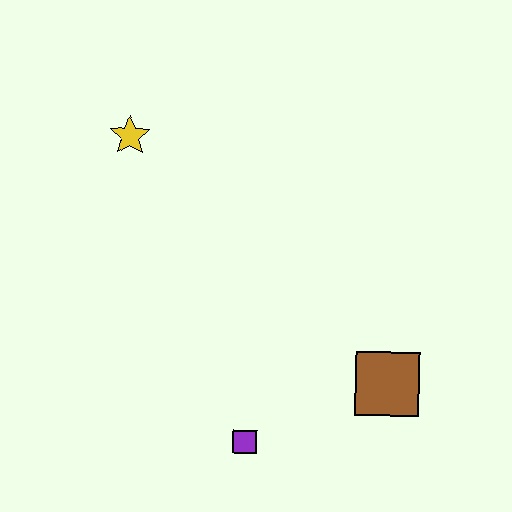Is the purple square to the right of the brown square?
No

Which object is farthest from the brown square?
The yellow star is farthest from the brown square.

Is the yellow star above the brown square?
Yes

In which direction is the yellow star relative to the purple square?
The yellow star is above the purple square.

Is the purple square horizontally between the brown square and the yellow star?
Yes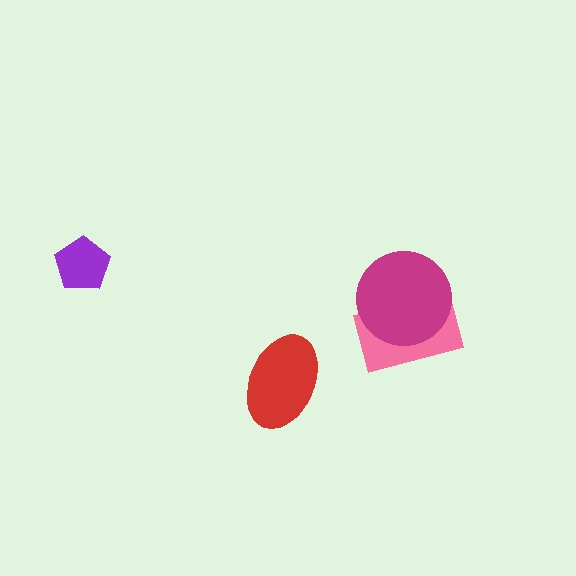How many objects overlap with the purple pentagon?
0 objects overlap with the purple pentagon.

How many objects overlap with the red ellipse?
0 objects overlap with the red ellipse.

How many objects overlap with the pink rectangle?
1 object overlaps with the pink rectangle.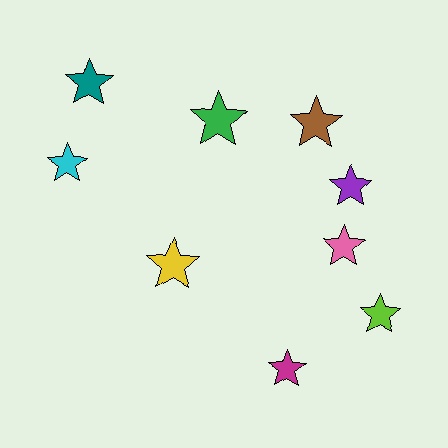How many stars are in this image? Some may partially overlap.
There are 9 stars.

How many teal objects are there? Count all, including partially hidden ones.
There is 1 teal object.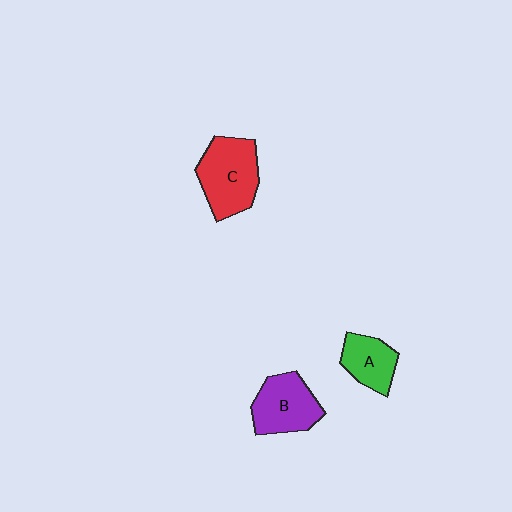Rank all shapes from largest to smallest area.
From largest to smallest: C (red), B (purple), A (green).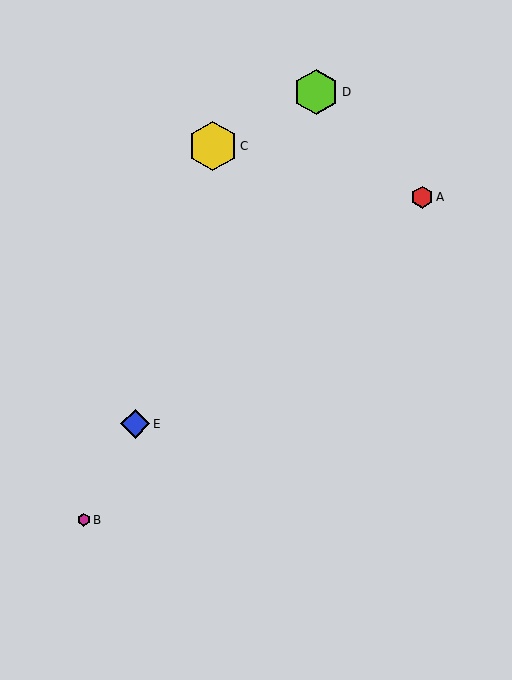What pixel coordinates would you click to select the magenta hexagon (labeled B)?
Click at (84, 520) to select the magenta hexagon B.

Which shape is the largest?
The yellow hexagon (labeled C) is the largest.